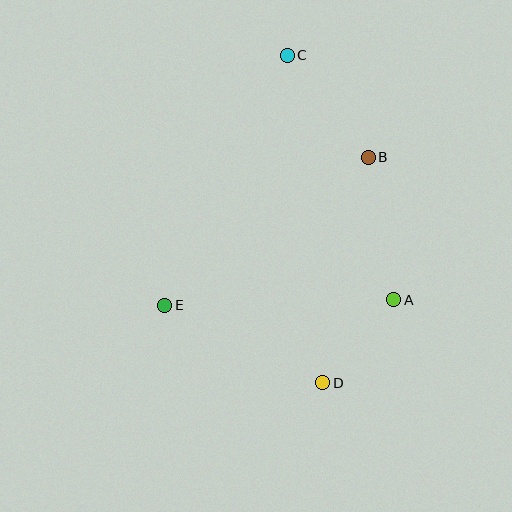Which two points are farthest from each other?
Points C and D are farthest from each other.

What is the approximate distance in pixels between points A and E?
The distance between A and E is approximately 229 pixels.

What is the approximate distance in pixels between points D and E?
The distance between D and E is approximately 176 pixels.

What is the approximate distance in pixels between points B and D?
The distance between B and D is approximately 230 pixels.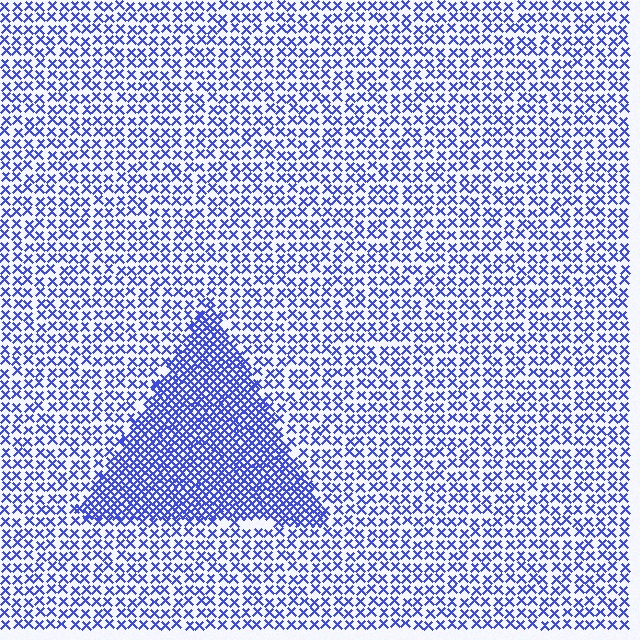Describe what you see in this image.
The image contains small blue elements arranged at two different densities. A triangle-shaped region is visible where the elements are more densely packed than the surrounding area.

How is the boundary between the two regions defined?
The boundary is defined by a change in element density (approximately 2.3x ratio). All elements are the same color, size, and shape.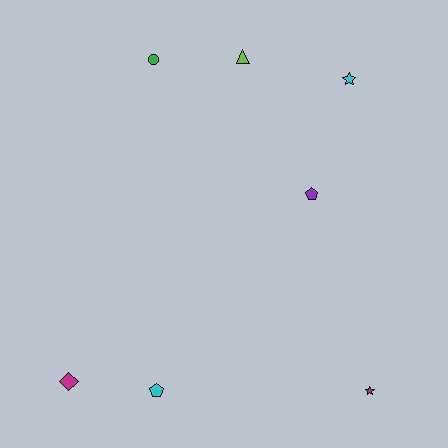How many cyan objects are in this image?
There are 2 cyan objects.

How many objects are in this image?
There are 7 objects.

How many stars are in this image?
There are 2 stars.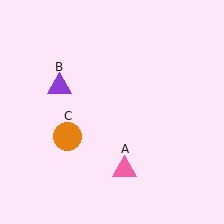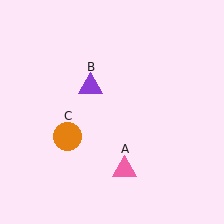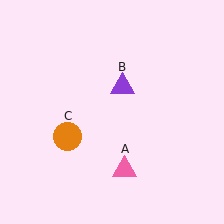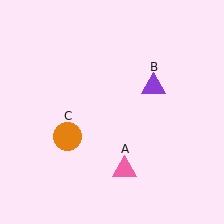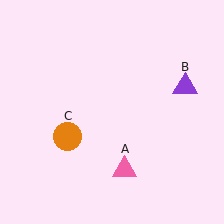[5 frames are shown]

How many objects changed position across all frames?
1 object changed position: purple triangle (object B).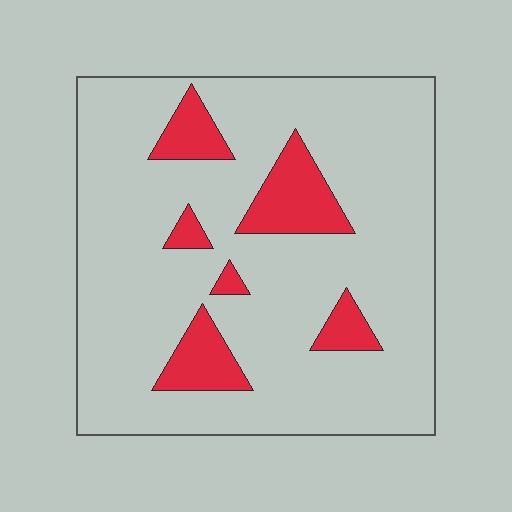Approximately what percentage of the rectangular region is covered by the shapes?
Approximately 15%.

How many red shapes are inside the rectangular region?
6.